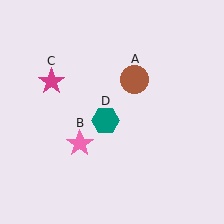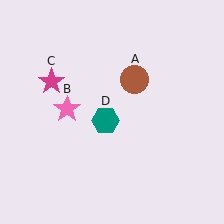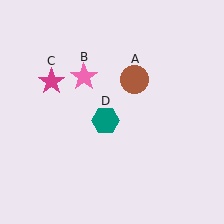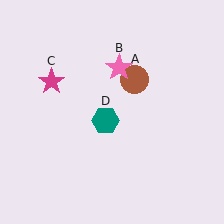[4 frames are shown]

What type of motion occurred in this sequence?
The pink star (object B) rotated clockwise around the center of the scene.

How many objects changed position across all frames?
1 object changed position: pink star (object B).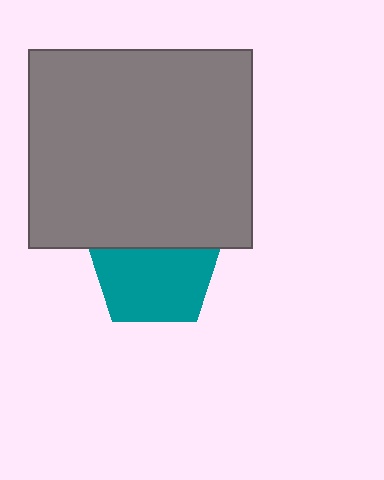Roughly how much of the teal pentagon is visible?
About half of it is visible (roughly 64%).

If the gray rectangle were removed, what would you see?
You would see the complete teal pentagon.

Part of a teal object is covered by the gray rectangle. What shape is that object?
It is a pentagon.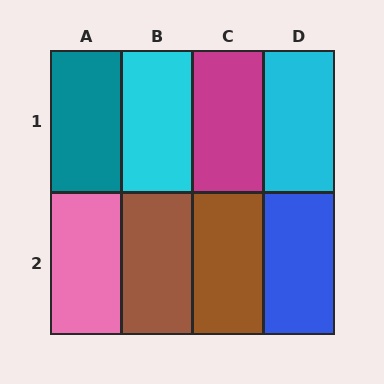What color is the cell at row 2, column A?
Pink.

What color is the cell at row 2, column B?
Brown.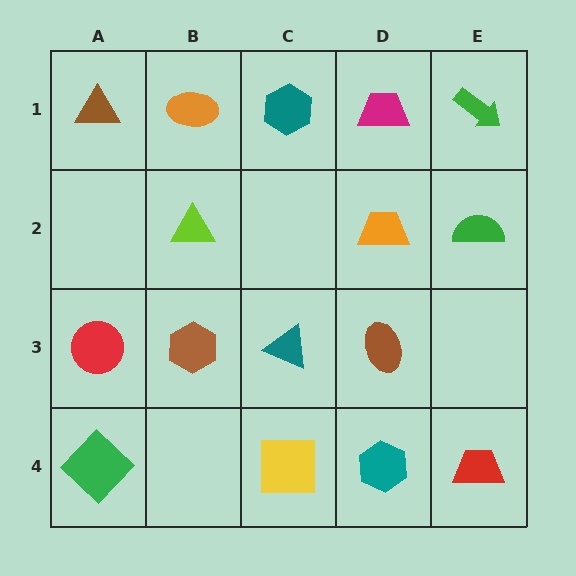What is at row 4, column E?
A red trapezoid.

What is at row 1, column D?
A magenta trapezoid.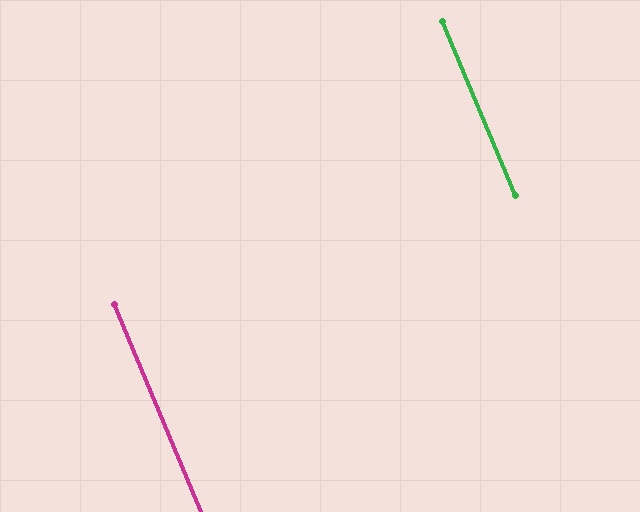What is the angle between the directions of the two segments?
Approximately 0 degrees.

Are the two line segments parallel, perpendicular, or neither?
Parallel — their directions differ by only 0.1°.